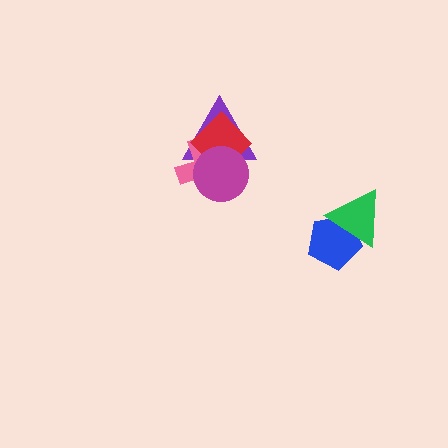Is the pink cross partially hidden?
Yes, it is partially covered by another shape.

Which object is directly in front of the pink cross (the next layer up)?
The red diamond is directly in front of the pink cross.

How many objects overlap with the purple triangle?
3 objects overlap with the purple triangle.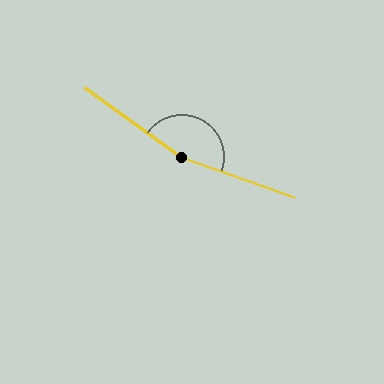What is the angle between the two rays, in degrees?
Approximately 164 degrees.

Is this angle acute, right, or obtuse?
It is obtuse.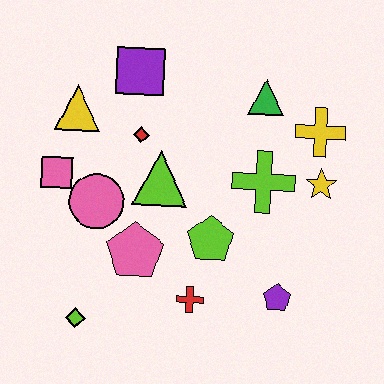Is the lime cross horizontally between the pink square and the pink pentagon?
No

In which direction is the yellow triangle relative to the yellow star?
The yellow triangle is to the left of the yellow star.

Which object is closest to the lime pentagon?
The red cross is closest to the lime pentagon.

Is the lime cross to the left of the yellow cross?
Yes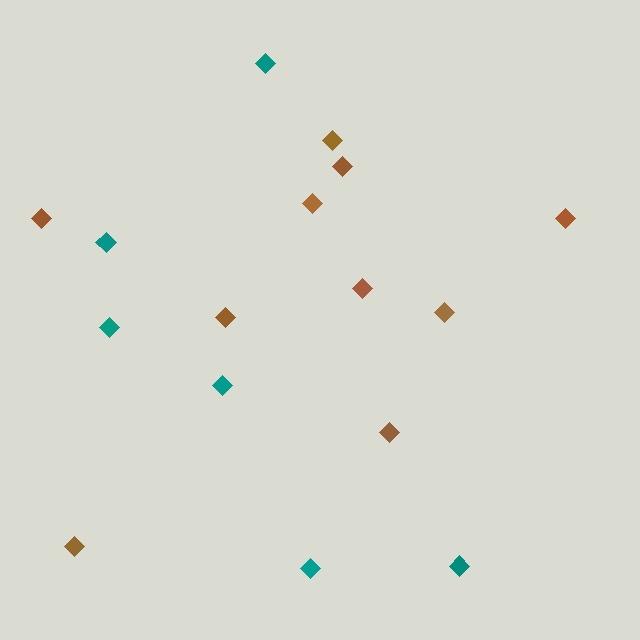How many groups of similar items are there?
There are 2 groups: one group of brown diamonds (10) and one group of teal diamonds (6).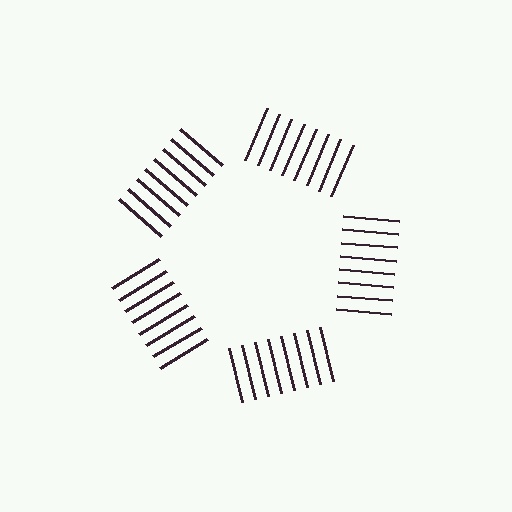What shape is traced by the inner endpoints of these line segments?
An illusory pentagon — the line segments terminate on its edges but no continuous stroke is drawn.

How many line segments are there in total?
40 — 8 along each of the 5 edges.